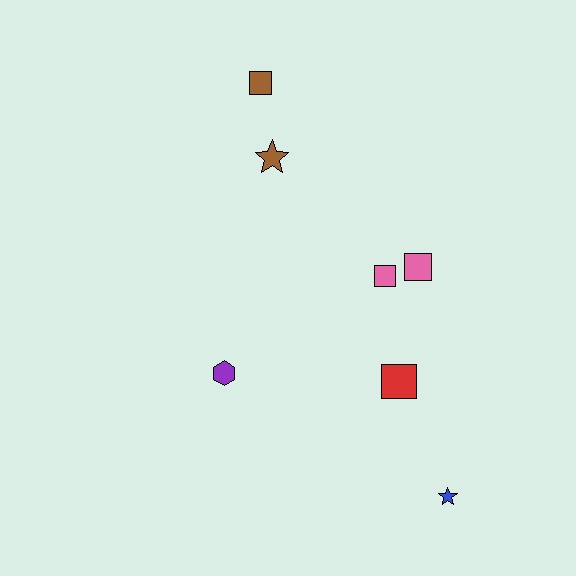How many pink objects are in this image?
There are 2 pink objects.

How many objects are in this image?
There are 7 objects.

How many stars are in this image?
There are 2 stars.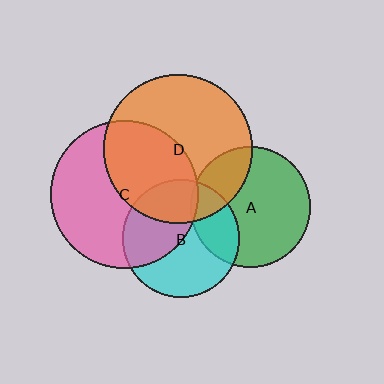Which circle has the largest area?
Circle D (orange).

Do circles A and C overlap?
Yes.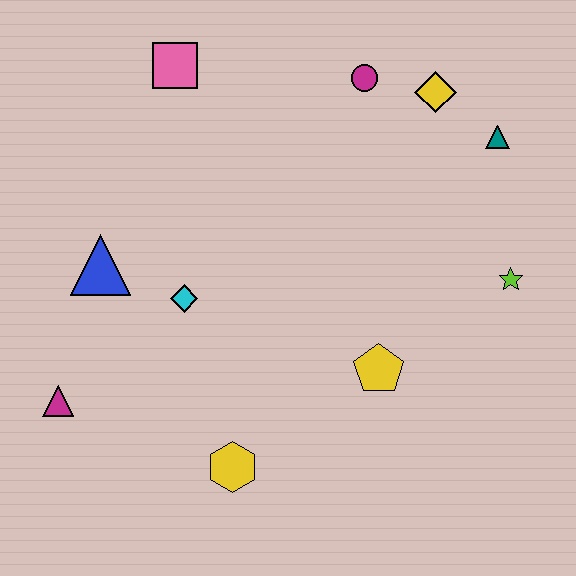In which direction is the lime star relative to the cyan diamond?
The lime star is to the right of the cyan diamond.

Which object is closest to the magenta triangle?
The blue triangle is closest to the magenta triangle.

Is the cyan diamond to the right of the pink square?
Yes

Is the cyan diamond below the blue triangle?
Yes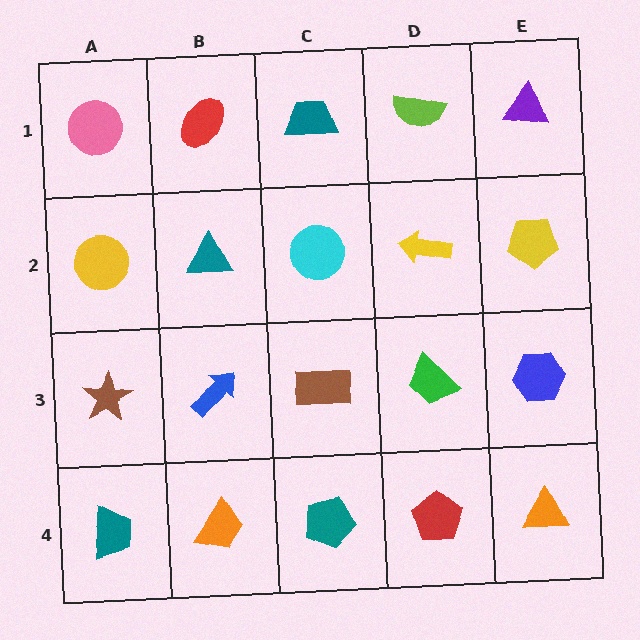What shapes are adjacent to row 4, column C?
A brown rectangle (row 3, column C), an orange trapezoid (row 4, column B), a red pentagon (row 4, column D).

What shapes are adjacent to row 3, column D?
A yellow arrow (row 2, column D), a red pentagon (row 4, column D), a brown rectangle (row 3, column C), a blue hexagon (row 3, column E).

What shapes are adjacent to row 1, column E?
A yellow pentagon (row 2, column E), a lime semicircle (row 1, column D).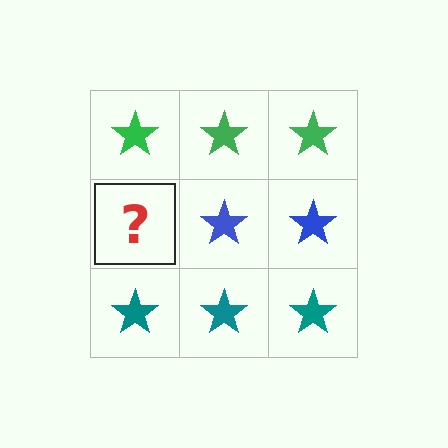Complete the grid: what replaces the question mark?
The question mark should be replaced with a blue star.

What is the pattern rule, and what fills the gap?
The rule is that each row has a consistent color. The gap should be filled with a blue star.